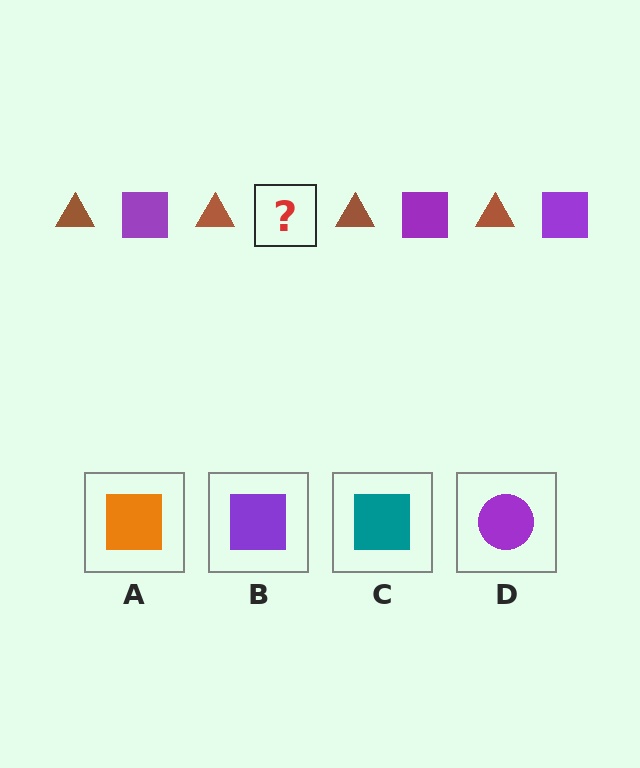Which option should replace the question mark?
Option B.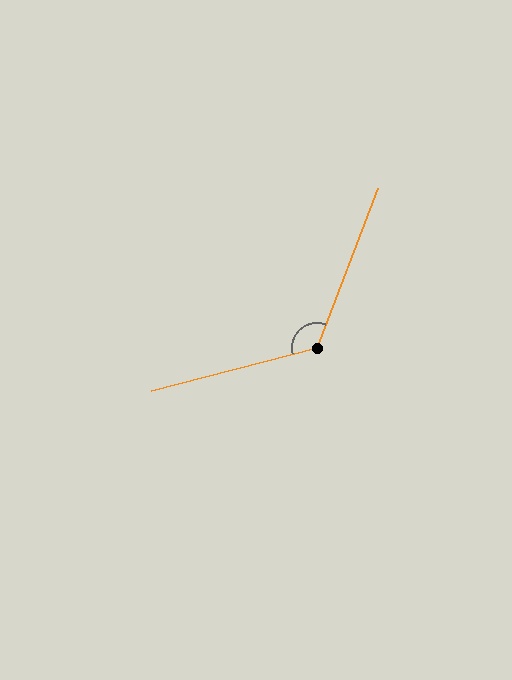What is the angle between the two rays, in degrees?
Approximately 126 degrees.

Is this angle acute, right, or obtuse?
It is obtuse.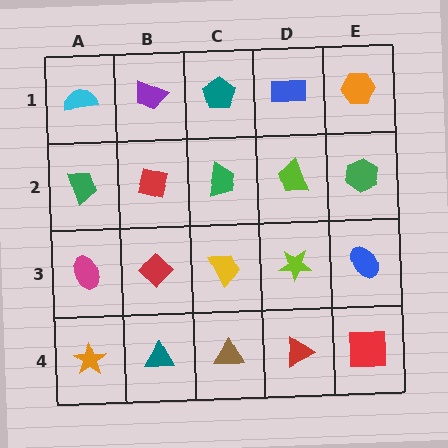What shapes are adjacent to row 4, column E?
A blue ellipse (row 3, column E), a red triangle (row 4, column D).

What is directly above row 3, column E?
A green hexagon.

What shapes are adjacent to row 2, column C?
A teal pentagon (row 1, column C), a yellow trapezoid (row 3, column C), a red square (row 2, column B), a lime trapezoid (row 2, column D).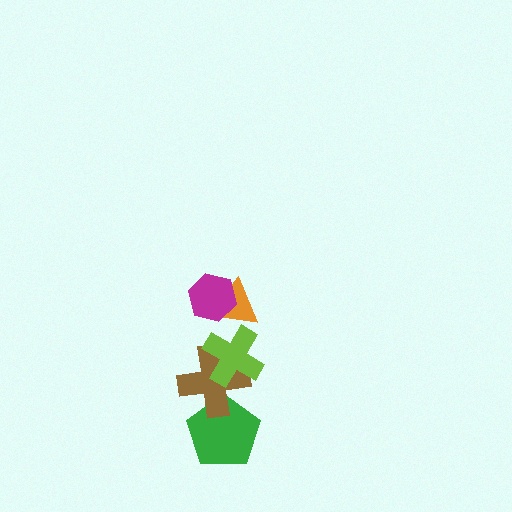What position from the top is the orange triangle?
The orange triangle is 2nd from the top.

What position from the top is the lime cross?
The lime cross is 3rd from the top.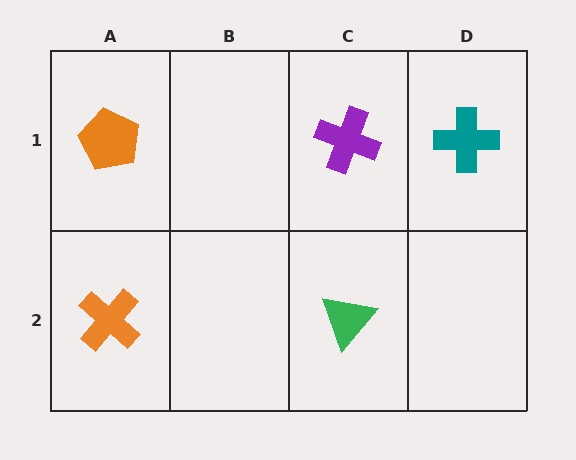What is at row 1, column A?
An orange pentagon.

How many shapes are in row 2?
2 shapes.